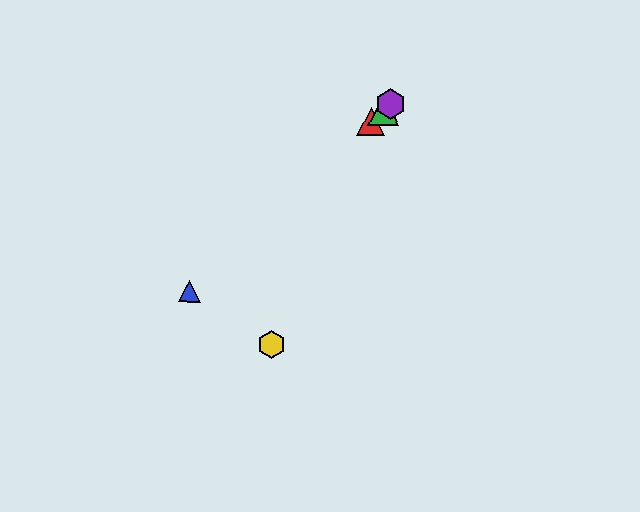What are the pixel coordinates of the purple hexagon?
The purple hexagon is at (390, 104).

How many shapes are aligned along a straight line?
4 shapes (the red triangle, the blue triangle, the green triangle, the purple hexagon) are aligned along a straight line.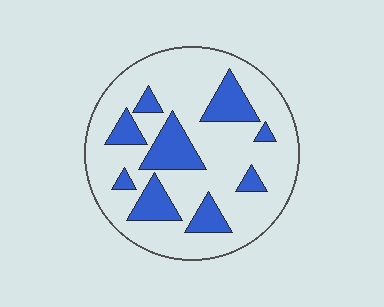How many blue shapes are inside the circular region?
9.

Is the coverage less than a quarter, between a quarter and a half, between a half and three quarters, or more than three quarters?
Less than a quarter.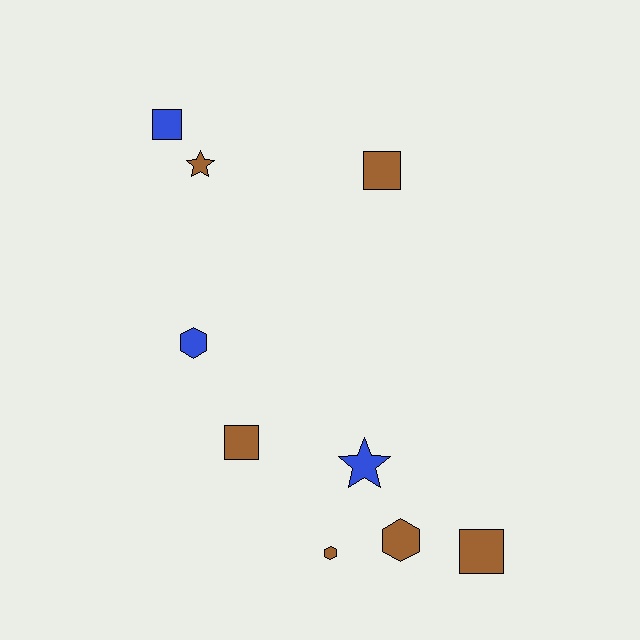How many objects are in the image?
There are 9 objects.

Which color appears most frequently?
Brown, with 6 objects.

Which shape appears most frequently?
Square, with 4 objects.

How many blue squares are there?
There is 1 blue square.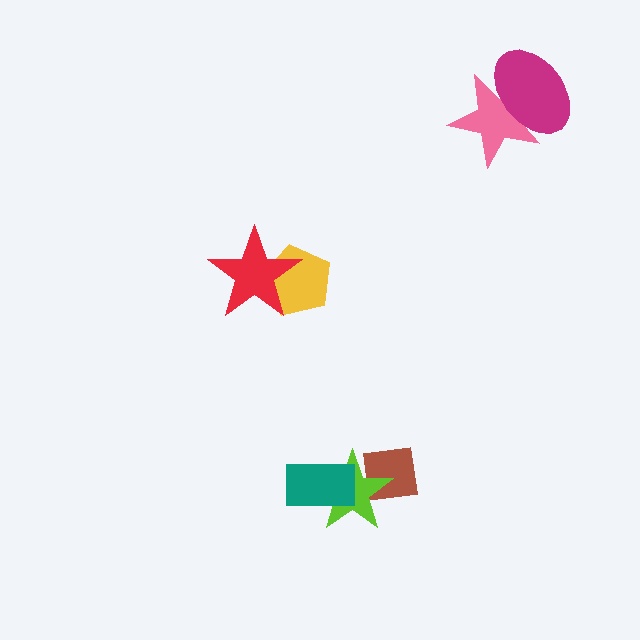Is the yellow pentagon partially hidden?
Yes, it is partially covered by another shape.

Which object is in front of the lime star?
The teal rectangle is in front of the lime star.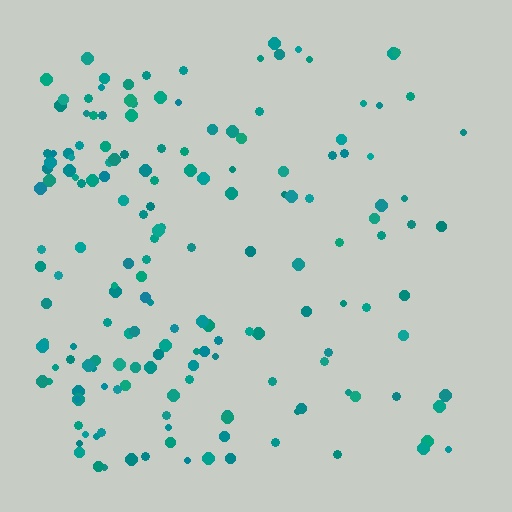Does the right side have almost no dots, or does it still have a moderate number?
Still a moderate number, just noticeably fewer than the left.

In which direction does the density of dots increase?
From right to left, with the left side densest.